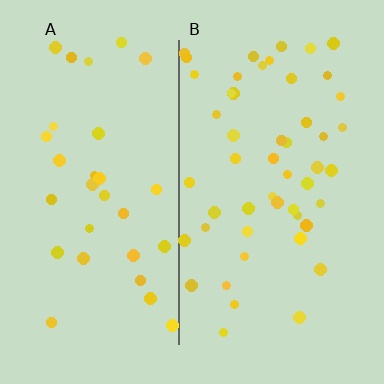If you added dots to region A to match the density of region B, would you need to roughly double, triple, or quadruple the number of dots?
Approximately double.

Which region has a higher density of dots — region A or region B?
B (the right).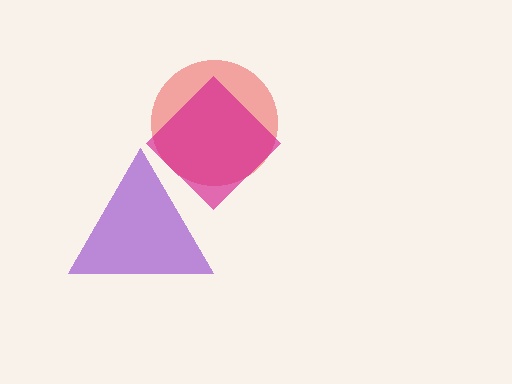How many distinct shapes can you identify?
There are 3 distinct shapes: a red circle, a magenta diamond, a purple triangle.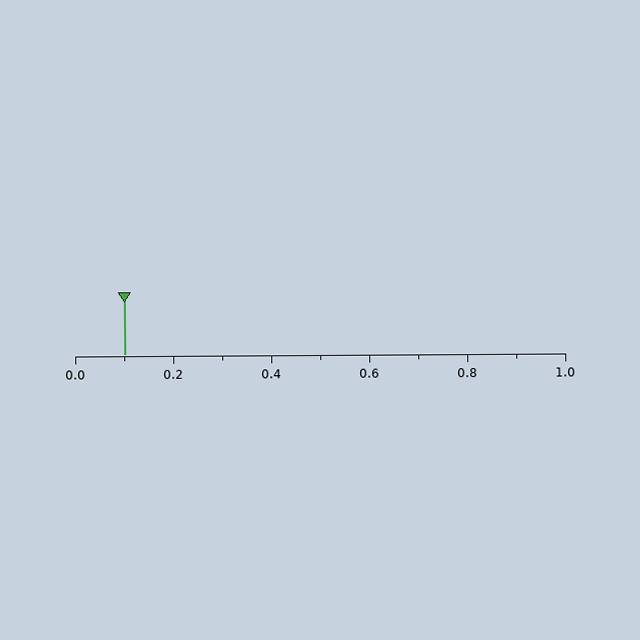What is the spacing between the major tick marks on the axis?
The major ticks are spaced 0.2 apart.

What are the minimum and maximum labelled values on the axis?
The axis runs from 0.0 to 1.0.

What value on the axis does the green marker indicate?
The marker indicates approximately 0.1.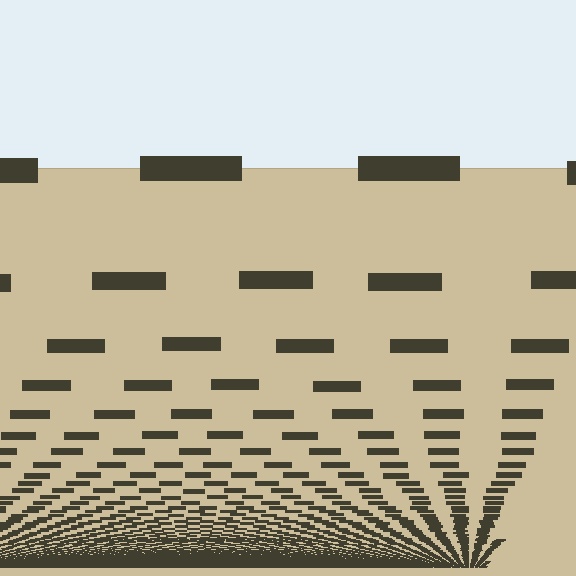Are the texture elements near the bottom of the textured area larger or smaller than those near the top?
Smaller. The gradient is inverted — elements near the bottom are smaller and denser.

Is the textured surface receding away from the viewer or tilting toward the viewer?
The surface appears to tilt toward the viewer. Texture elements get larger and sparser toward the top.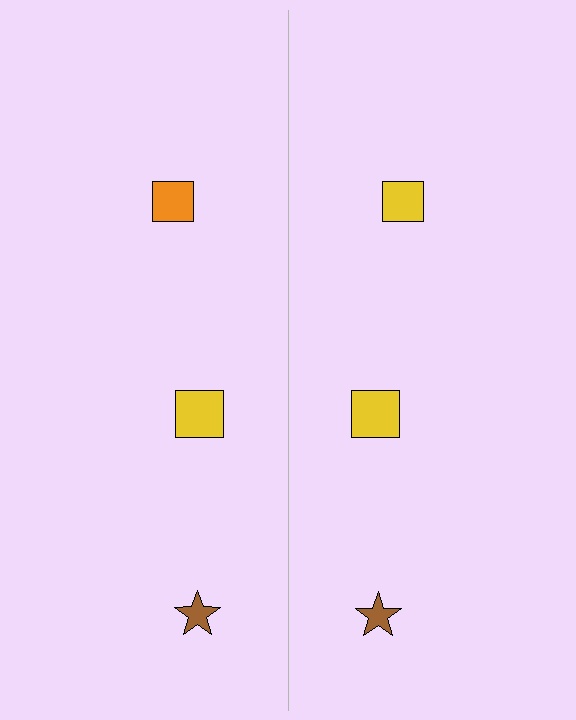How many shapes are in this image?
There are 6 shapes in this image.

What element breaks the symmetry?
The yellow square on the right side breaks the symmetry — its mirror counterpart is orange.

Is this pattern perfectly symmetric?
No, the pattern is not perfectly symmetric. The yellow square on the right side breaks the symmetry — its mirror counterpart is orange.